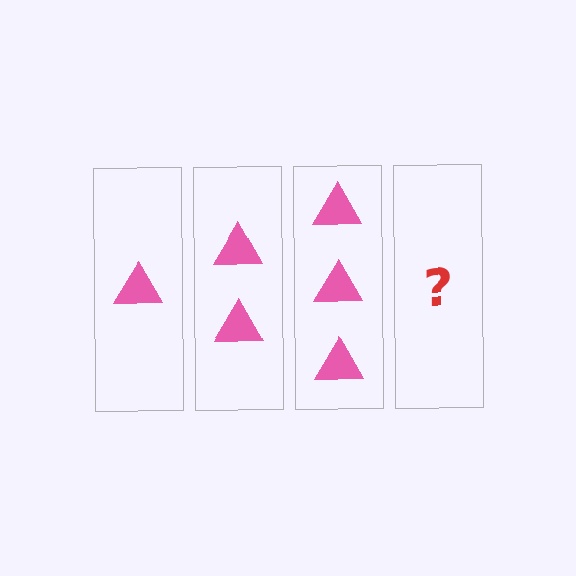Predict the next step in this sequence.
The next step is 4 triangles.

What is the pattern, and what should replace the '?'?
The pattern is that each step adds one more triangle. The '?' should be 4 triangles.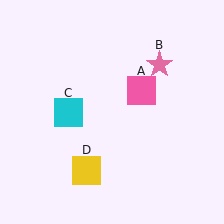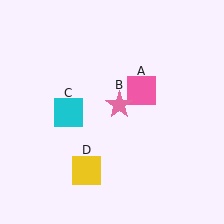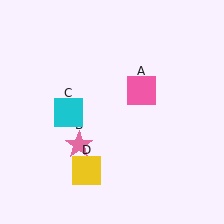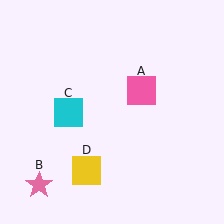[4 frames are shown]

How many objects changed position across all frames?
1 object changed position: pink star (object B).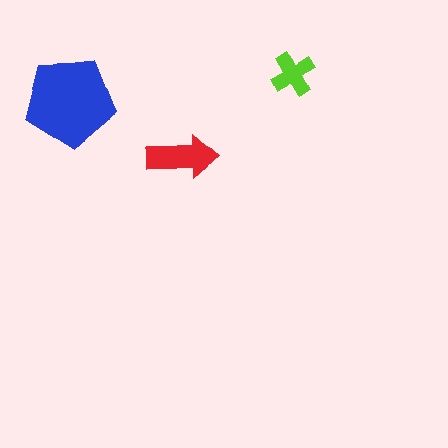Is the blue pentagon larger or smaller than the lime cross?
Larger.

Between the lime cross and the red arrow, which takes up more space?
The red arrow.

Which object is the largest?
The blue pentagon.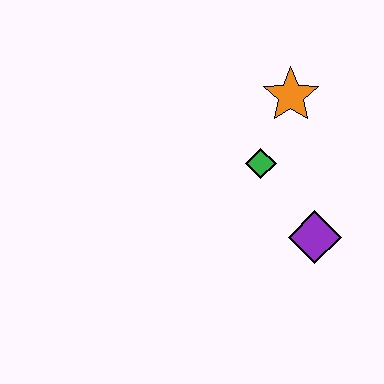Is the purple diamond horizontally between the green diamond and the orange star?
No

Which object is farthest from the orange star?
The purple diamond is farthest from the orange star.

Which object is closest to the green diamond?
The orange star is closest to the green diamond.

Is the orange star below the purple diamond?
No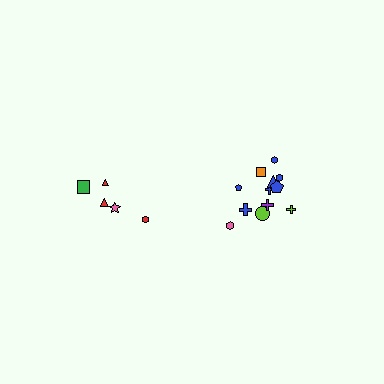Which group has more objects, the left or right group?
The right group.